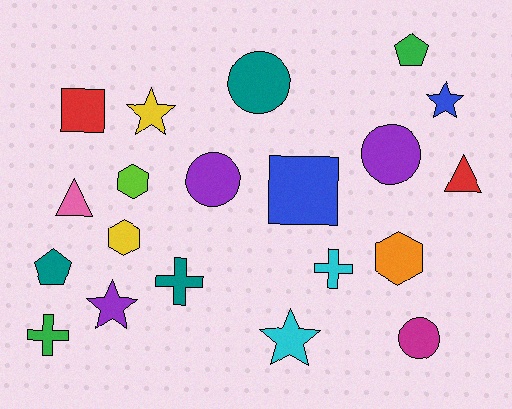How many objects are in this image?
There are 20 objects.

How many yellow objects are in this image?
There are 2 yellow objects.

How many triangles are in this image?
There are 2 triangles.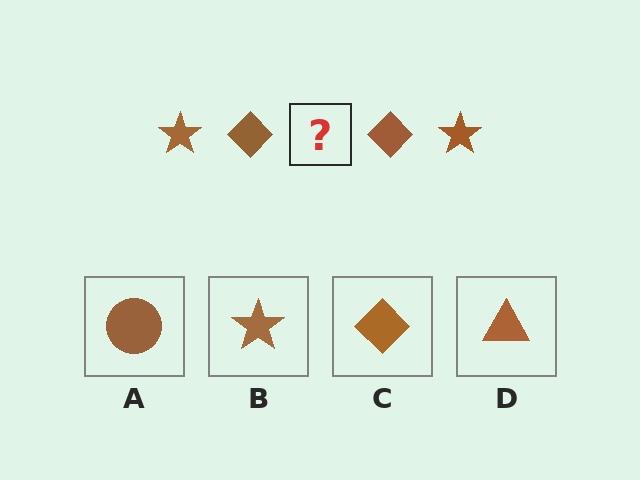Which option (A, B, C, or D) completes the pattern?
B.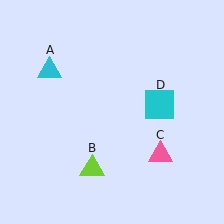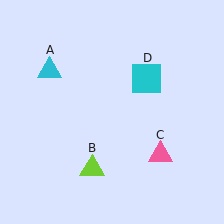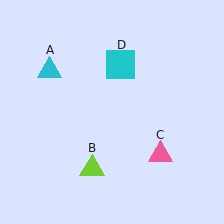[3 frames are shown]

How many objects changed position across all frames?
1 object changed position: cyan square (object D).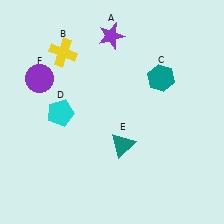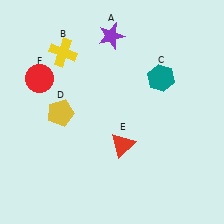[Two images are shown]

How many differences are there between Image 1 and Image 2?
There are 3 differences between the two images.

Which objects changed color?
D changed from cyan to yellow. E changed from teal to red. F changed from purple to red.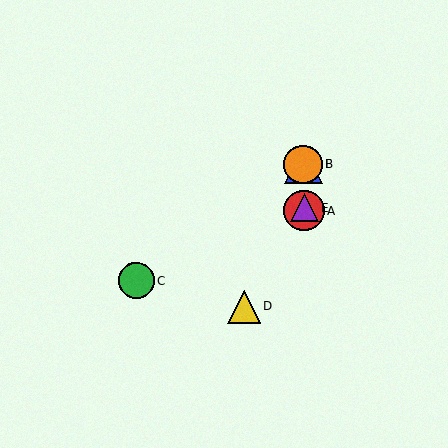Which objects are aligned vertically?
Objects A, B, E, F are aligned vertically.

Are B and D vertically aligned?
No, B is at x≈303 and D is at x≈244.